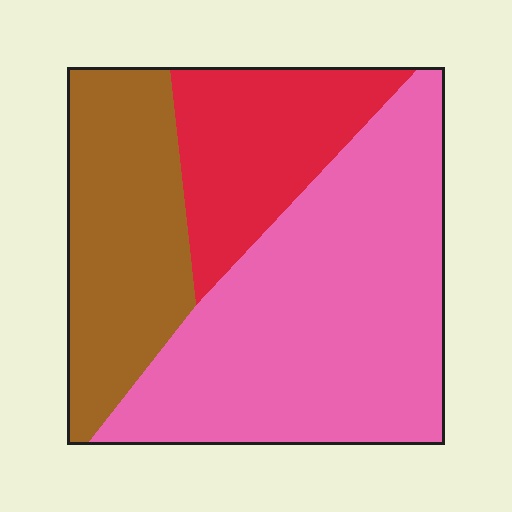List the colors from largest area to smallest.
From largest to smallest: pink, brown, red.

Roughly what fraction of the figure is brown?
Brown takes up about one quarter (1/4) of the figure.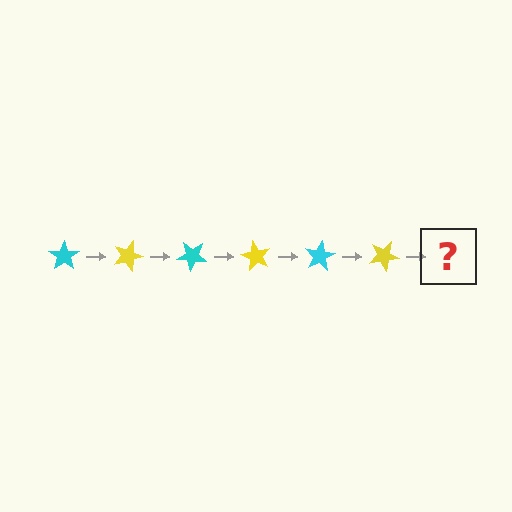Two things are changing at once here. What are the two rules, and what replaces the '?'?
The two rules are that it rotates 20 degrees each step and the color cycles through cyan and yellow. The '?' should be a cyan star, rotated 120 degrees from the start.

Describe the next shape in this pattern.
It should be a cyan star, rotated 120 degrees from the start.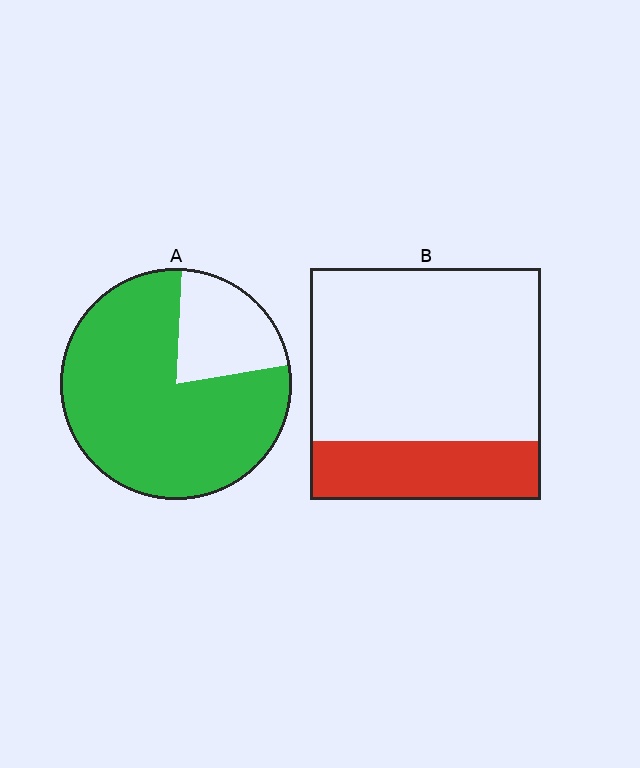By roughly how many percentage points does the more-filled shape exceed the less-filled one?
By roughly 55 percentage points (A over B).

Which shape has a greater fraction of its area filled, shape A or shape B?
Shape A.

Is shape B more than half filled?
No.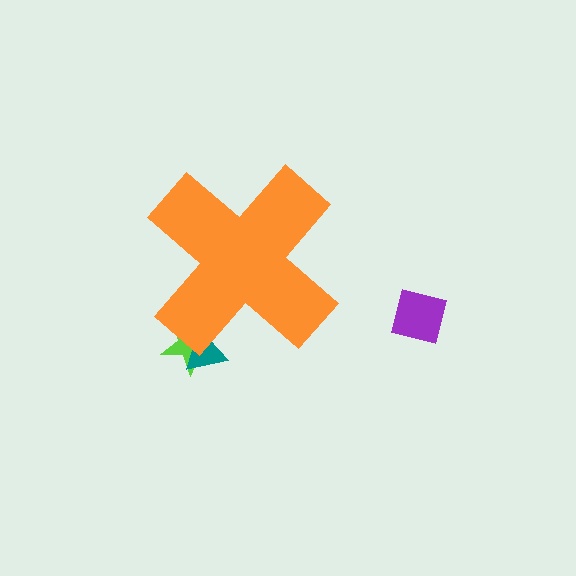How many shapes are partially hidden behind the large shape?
2 shapes are partially hidden.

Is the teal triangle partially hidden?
Yes, the teal triangle is partially hidden behind the orange cross.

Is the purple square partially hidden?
No, the purple square is fully visible.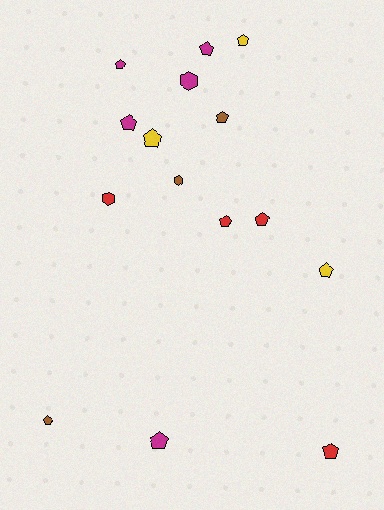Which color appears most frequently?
Magenta, with 5 objects.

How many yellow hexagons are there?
There are no yellow hexagons.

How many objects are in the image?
There are 15 objects.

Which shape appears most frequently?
Pentagon, with 12 objects.